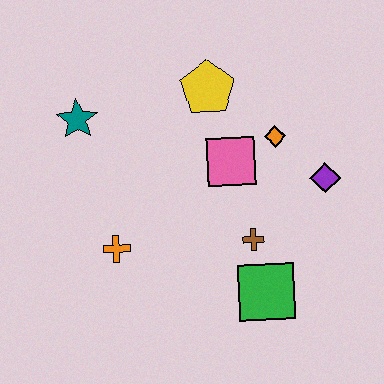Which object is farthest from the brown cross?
The teal star is farthest from the brown cross.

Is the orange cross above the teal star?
No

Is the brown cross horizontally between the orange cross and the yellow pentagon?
No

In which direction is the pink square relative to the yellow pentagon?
The pink square is below the yellow pentagon.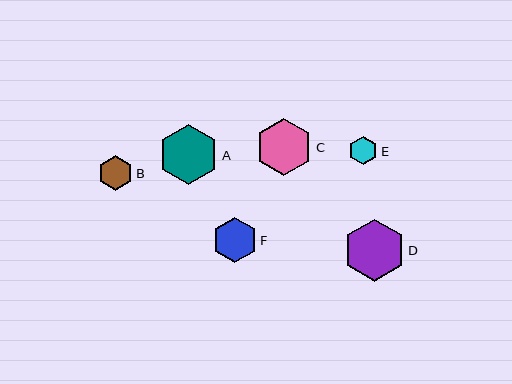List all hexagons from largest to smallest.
From largest to smallest: D, A, C, F, B, E.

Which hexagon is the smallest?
Hexagon E is the smallest with a size of approximately 29 pixels.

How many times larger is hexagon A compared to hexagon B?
Hexagon A is approximately 1.7 times the size of hexagon B.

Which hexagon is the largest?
Hexagon D is the largest with a size of approximately 62 pixels.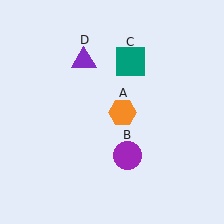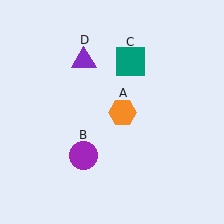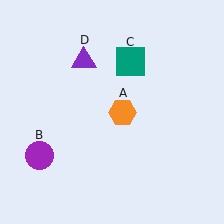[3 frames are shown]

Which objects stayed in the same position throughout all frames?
Orange hexagon (object A) and teal square (object C) and purple triangle (object D) remained stationary.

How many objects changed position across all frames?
1 object changed position: purple circle (object B).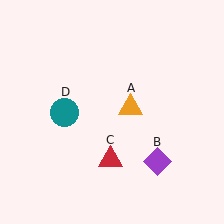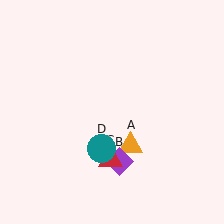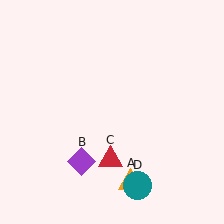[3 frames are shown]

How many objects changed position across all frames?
3 objects changed position: orange triangle (object A), purple diamond (object B), teal circle (object D).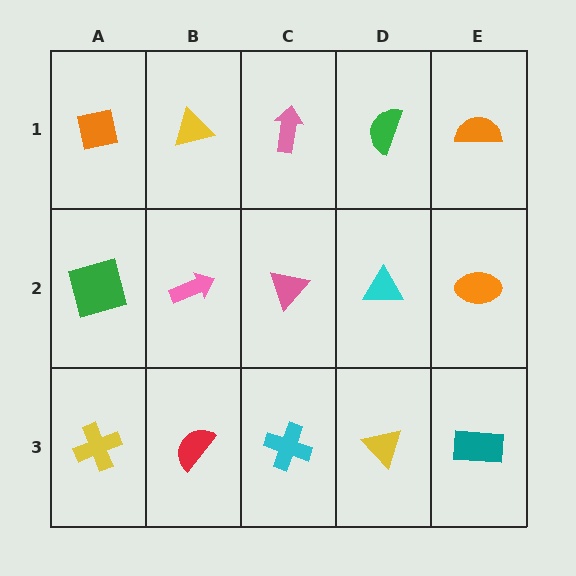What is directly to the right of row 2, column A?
A pink arrow.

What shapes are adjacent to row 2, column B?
A yellow triangle (row 1, column B), a red semicircle (row 3, column B), a green square (row 2, column A), a pink triangle (row 2, column C).